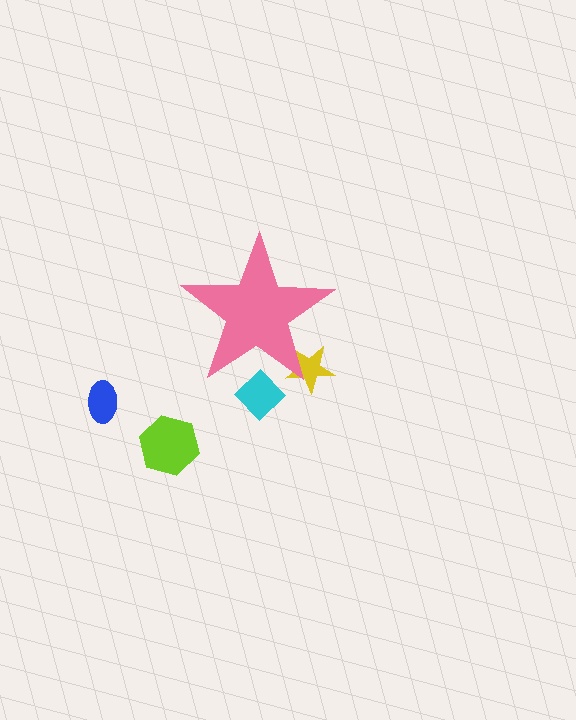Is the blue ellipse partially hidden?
No, the blue ellipse is fully visible.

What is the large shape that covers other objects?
A pink star.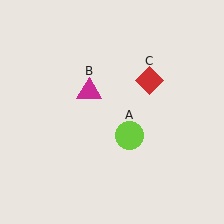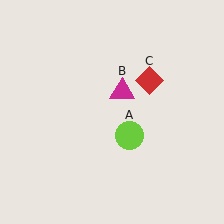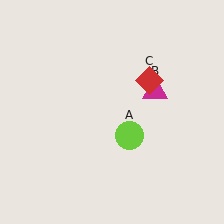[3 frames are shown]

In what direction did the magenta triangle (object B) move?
The magenta triangle (object B) moved right.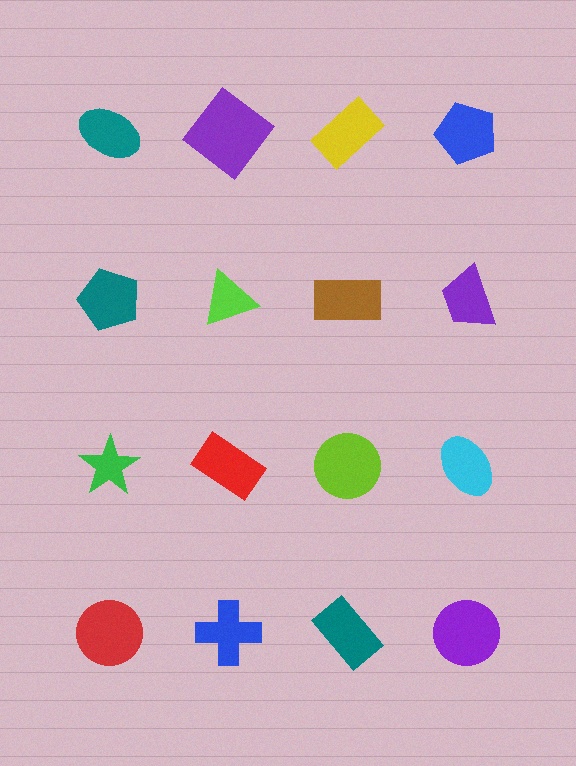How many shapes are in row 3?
4 shapes.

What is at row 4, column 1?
A red circle.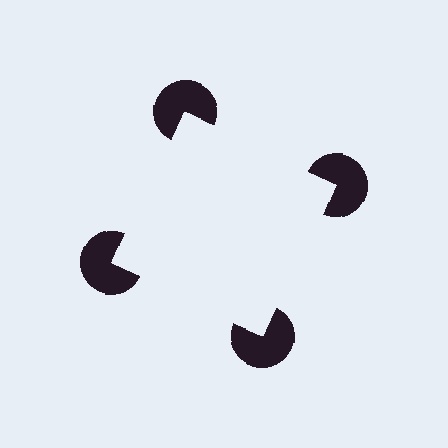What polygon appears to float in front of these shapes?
An illusory square — its edges are inferred from the aligned wedge cuts in the pac-man discs, not physically drawn.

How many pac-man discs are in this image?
There are 4 — one at each vertex of the illusory square.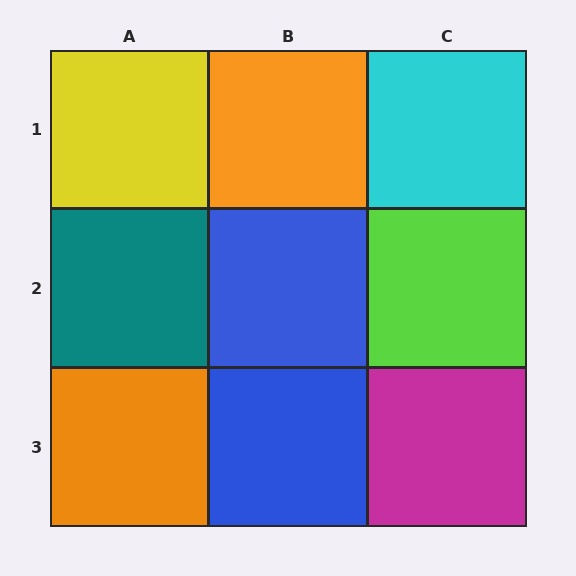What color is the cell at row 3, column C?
Magenta.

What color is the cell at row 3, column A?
Orange.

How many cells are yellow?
1 cell is yellow.